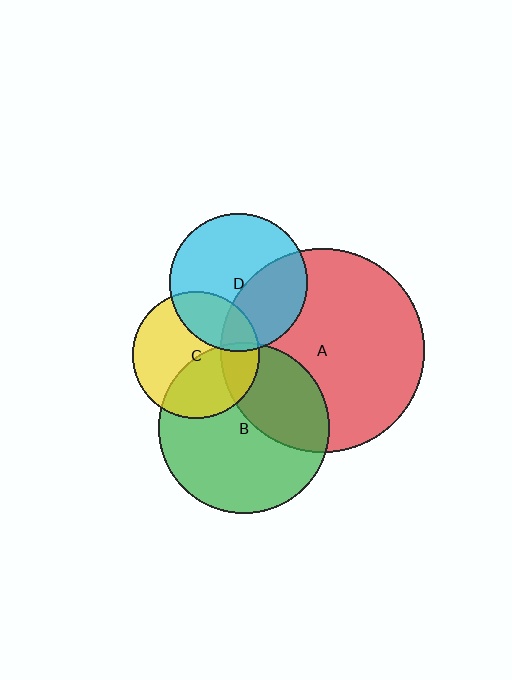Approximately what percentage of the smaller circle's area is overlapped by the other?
Approximately 30%.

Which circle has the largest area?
Circle A (red).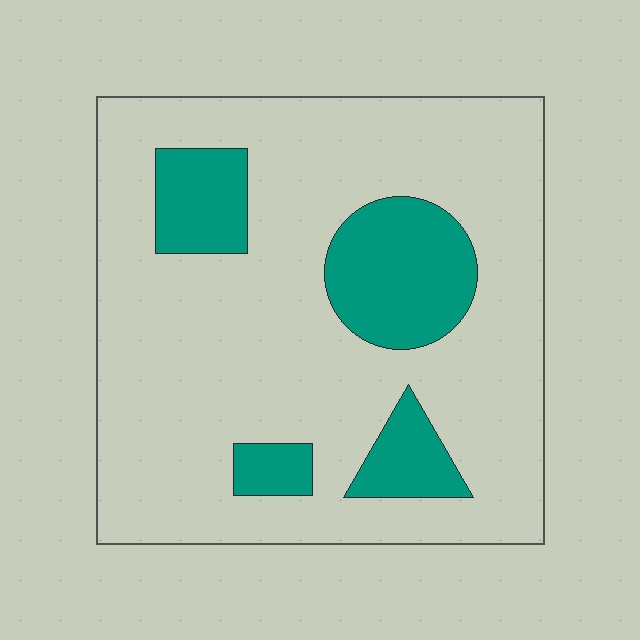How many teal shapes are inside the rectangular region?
4.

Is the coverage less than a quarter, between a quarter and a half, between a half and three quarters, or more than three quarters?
Less than a quarter.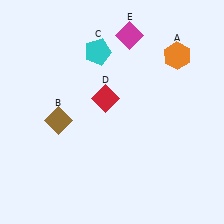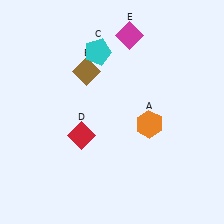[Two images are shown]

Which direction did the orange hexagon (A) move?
The orange hexagon (A) moved down.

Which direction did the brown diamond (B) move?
The brown diamond (B) moved up.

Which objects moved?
The objects that moved are: the orange hexagon (A), the brown diamond (B), the red diamond (D).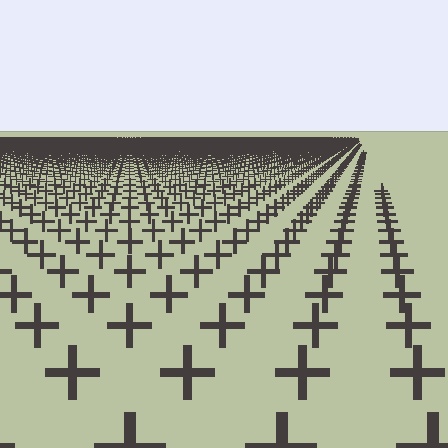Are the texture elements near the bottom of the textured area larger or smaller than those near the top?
Larger. Near the bottom, elements are closer to the viewer and appear at a bigger on-screen size.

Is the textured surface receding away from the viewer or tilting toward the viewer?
The surface is receding away from the viewer. Texture elements get smaller and denser toward the top.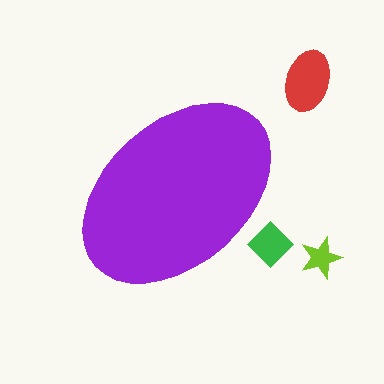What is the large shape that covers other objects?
A purple ellipse.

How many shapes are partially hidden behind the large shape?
1 shape is partially hidden.